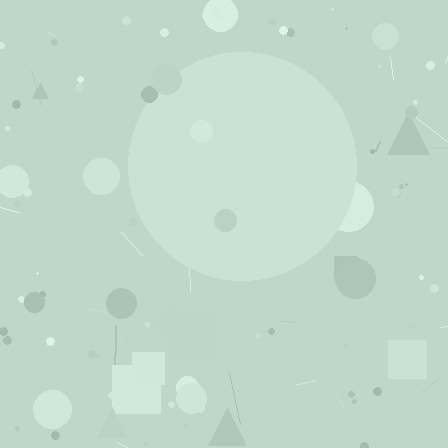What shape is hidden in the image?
A circle is hidden in the image.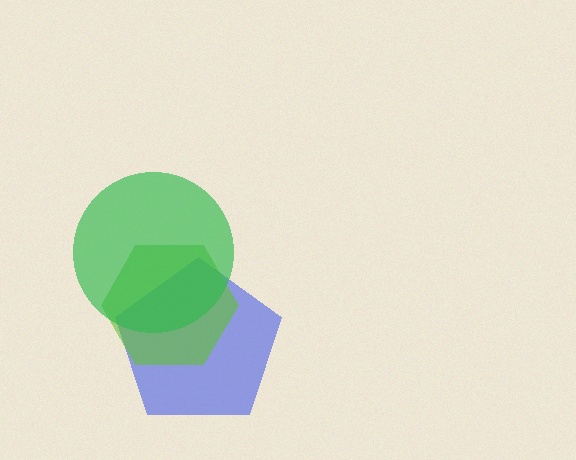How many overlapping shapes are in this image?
There are 3 overlapping shapes in the image.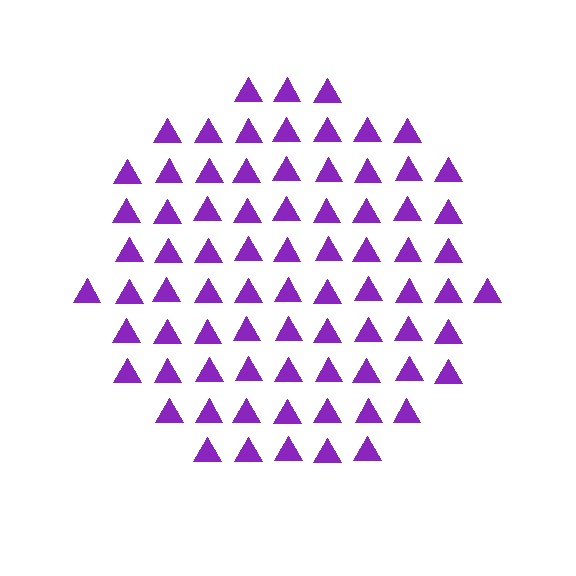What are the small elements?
The small elements are triangles.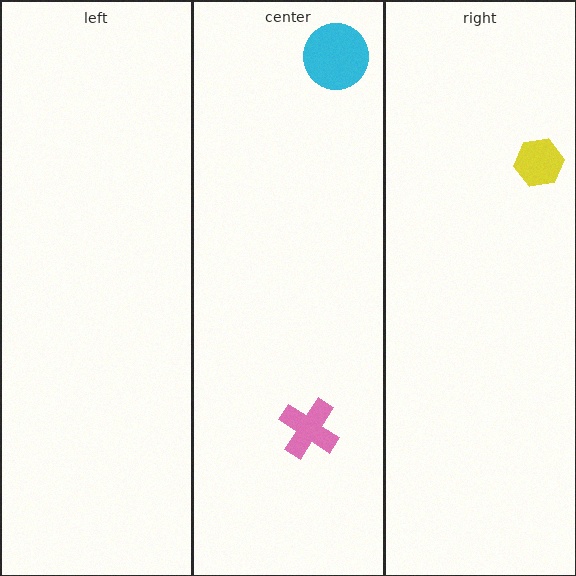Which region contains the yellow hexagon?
The right region.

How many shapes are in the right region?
1.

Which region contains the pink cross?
The center region.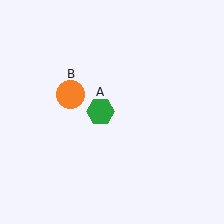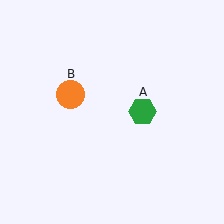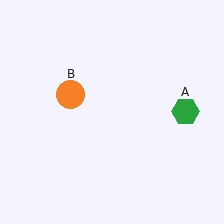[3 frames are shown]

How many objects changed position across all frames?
1 object changed position: green hexagon (object A).